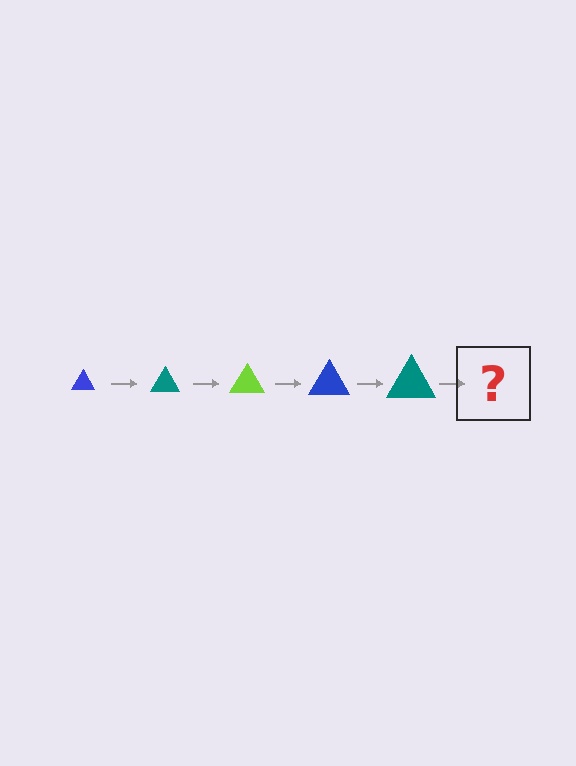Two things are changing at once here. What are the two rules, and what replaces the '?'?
The two rules are that the triangle grows larger each step and the color cycles through blue, teal, and lime. The '?' should be a lime triangle, larger than the previous one.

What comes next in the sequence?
The next element should be a lime triangle, larger than the previous one.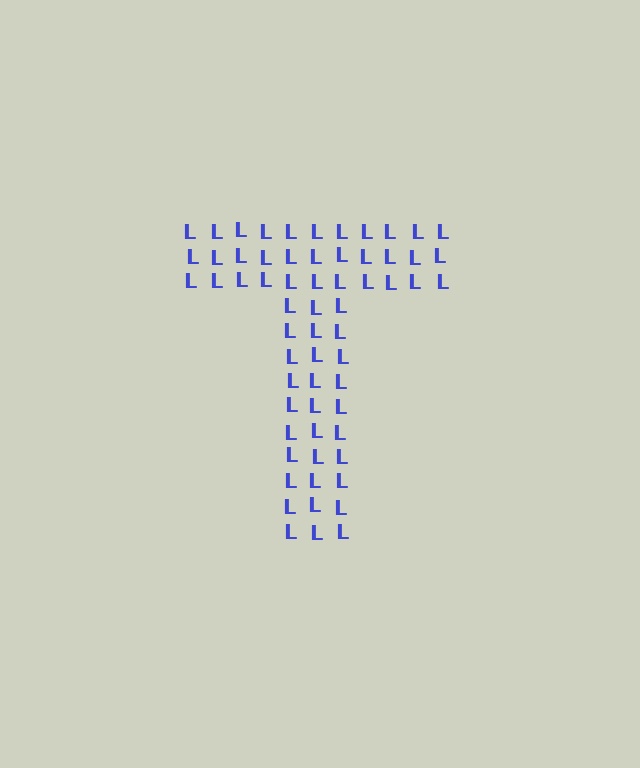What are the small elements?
The small elements are letter L's.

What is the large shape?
The large shape is the letter T.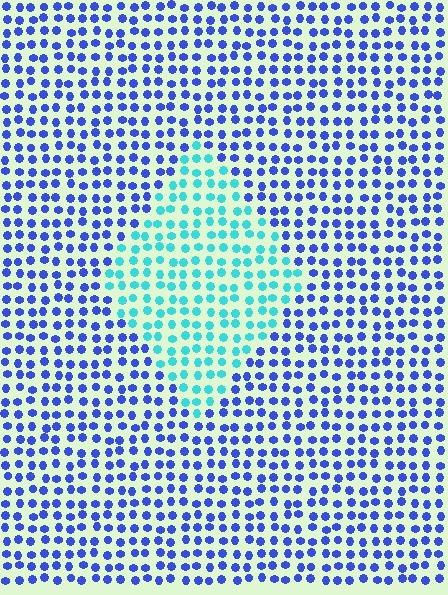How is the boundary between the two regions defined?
The boundary is defined purely by a slight shift in hue (about 53 degrees). Spacing, size, and orientation are identical on both sides.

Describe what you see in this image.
The image is filled with small blue elements in a uniform arrangement. A diamond-shaped region is visible where the elements are tinted to a slightly different hue, forming a subtle color boundary.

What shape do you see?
I see a diamond.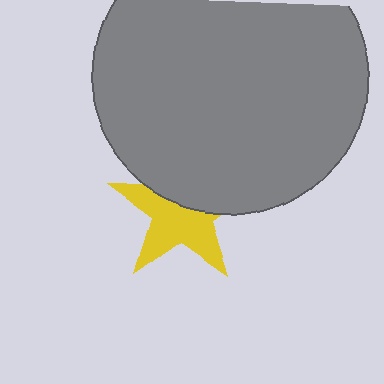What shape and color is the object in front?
The object in front is a gray circle.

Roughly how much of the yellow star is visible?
About half of it is visible (roughly 59%).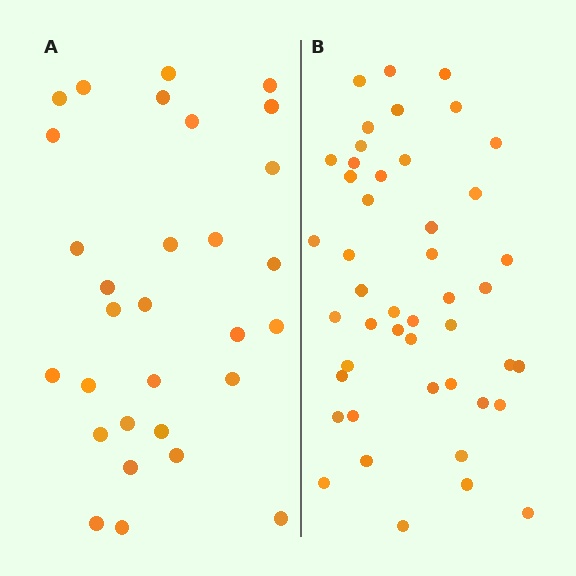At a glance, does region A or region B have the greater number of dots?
Region B (the right region) has more dots.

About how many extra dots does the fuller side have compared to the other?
Region B has approximately 15 more dots than region A.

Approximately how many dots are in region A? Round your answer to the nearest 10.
About 30 dots.